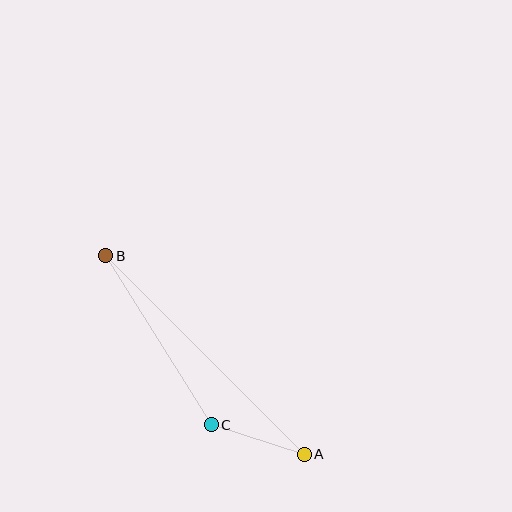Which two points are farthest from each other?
Points A and B are farthest from each other.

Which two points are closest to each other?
Points A and C are closest to each other.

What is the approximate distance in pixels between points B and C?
The distance between B and C is approximately 199 pixels.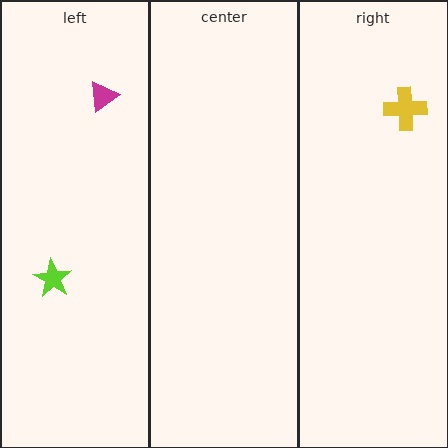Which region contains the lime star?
The left region.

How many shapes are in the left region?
2.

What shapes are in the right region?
The yellow cross.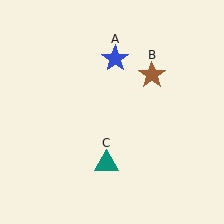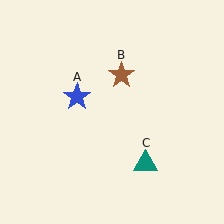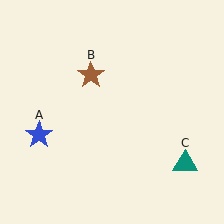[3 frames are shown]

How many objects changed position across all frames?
3 objects changed position: blue star (object A), brown star (object B), teal triangle (object C).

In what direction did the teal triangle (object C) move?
The teal triangle (object C) moved right.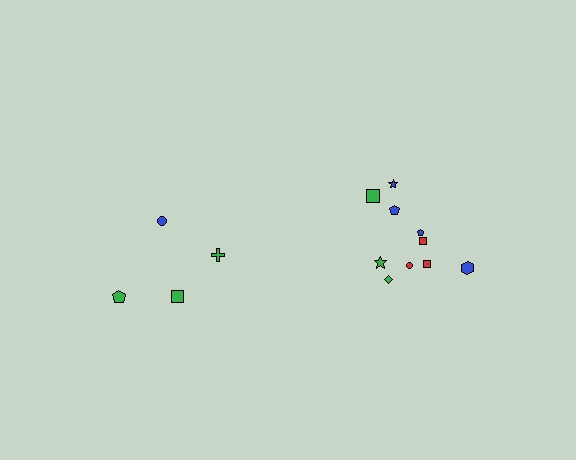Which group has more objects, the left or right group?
The right group.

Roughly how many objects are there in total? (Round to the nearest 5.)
Roughly 15 objects in total.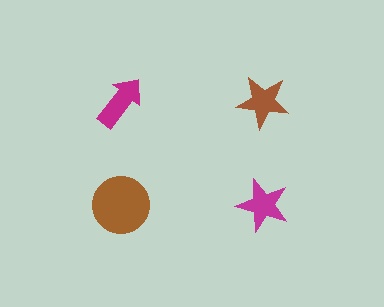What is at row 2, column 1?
A brown circle.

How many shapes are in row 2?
2 shapes.